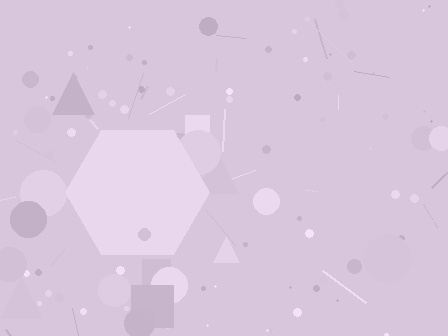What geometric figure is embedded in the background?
A hexagon is embedded in the background.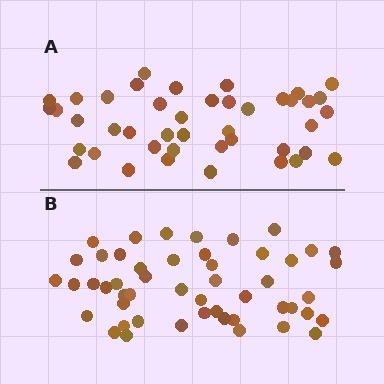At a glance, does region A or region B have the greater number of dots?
Region B (the bottom region) has more dots.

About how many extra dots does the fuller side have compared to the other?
Region B has roughly 8 or so more dots than region A.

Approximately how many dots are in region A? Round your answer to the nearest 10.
About 40 dots. (The exact count is 43, which rounds to 40.)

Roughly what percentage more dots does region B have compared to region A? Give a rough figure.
About 15% more.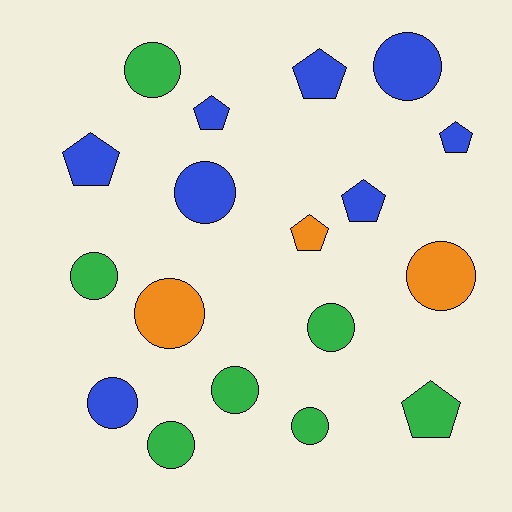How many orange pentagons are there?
There is 1 orange pentagon.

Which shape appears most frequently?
Circle, with 11 objects.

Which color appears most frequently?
Blue, with 8 objects.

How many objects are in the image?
There are 18 objects.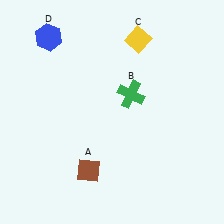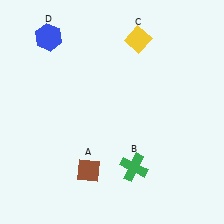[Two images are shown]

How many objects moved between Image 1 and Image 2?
1 object moved between the two images.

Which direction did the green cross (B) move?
The green cross (B) moved down.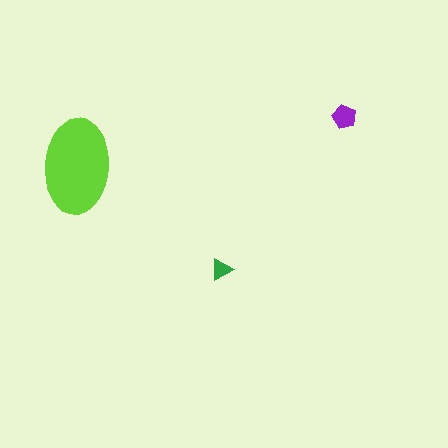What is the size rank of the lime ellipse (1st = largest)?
1st.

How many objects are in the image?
There are 3 objects in the image.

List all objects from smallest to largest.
The green triangle, the purple pentagon, the lime ellipse.